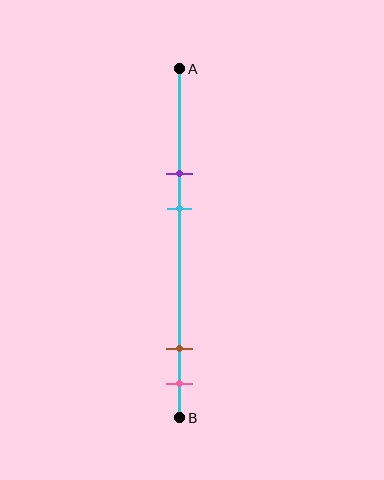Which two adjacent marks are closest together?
The brown and pink marks are the closest adjacent pair.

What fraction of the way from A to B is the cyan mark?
The cyan mark is approximately 40% (0.4) of the way from A to B.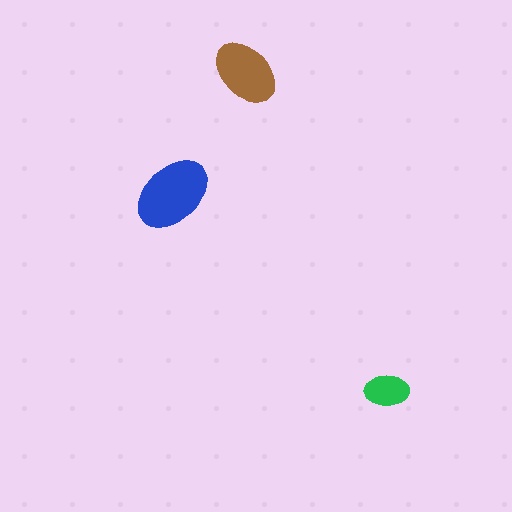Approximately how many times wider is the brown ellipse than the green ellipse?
About 1.5 times wider.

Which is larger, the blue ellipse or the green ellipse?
The blue one.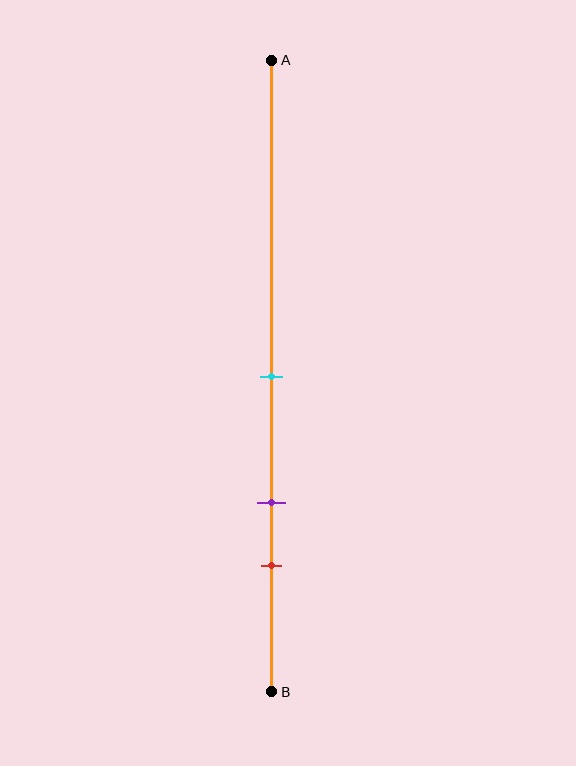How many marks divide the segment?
There are 3 marks dividing the segment.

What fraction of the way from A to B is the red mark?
The red mark is approximately 80% (0.8) of the way from A to B.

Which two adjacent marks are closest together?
The purple and red marks are the closest adjacent pair.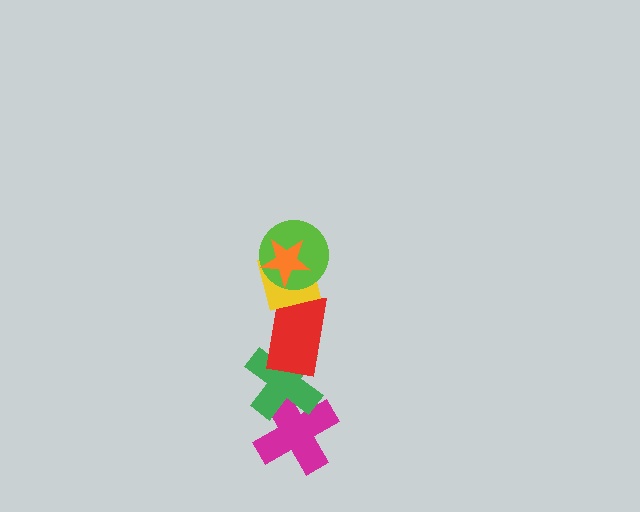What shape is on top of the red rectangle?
The yellow square is on top of the red rectangle.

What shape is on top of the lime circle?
The orange star is on top of the lime circle.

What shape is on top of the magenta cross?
The green cross is on top of the magenta cross.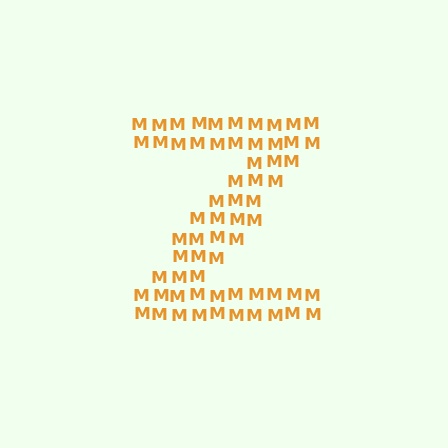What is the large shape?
The large shape is the letter Z.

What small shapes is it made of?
It is made of small letter M's.